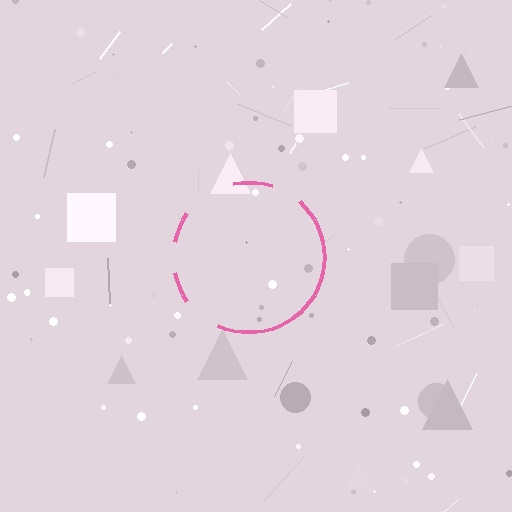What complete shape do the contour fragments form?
The contour fragments form a circle.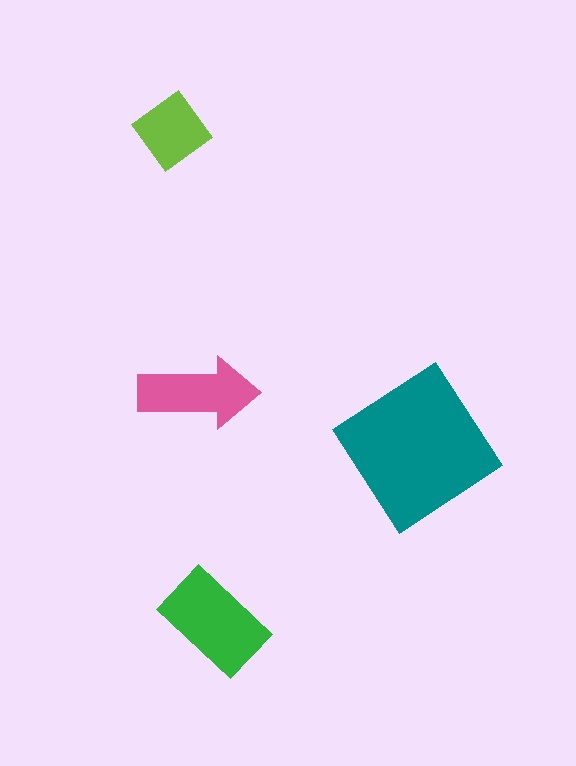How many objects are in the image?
There are 4 objects in the image.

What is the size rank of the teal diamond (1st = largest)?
1st.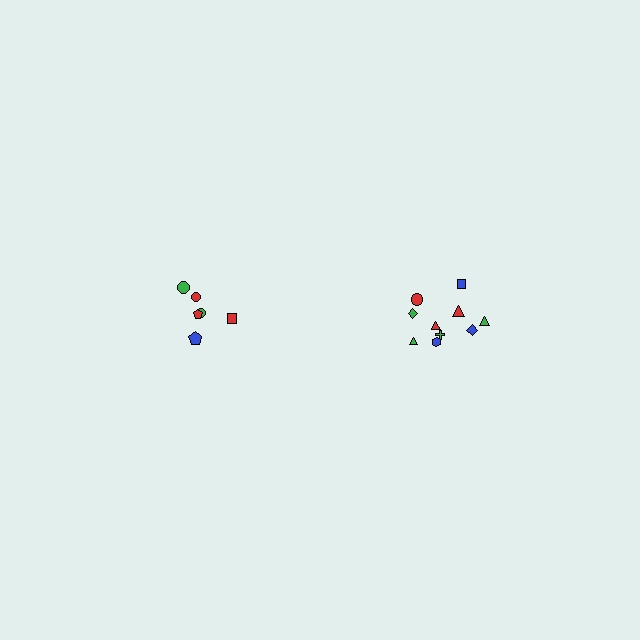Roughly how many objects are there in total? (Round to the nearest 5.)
Roughly 15 objects in total.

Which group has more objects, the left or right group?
The right group.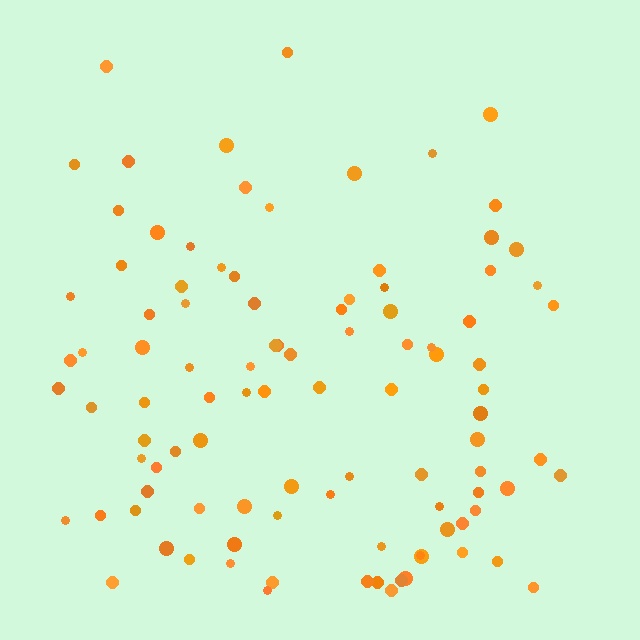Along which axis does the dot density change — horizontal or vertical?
Vertical.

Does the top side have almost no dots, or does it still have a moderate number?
Still a moderate number, just noticeably fewer than the bottom.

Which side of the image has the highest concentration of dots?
The bottom.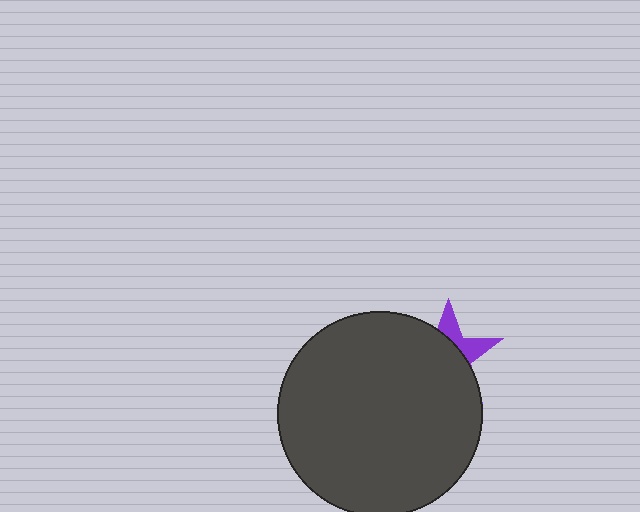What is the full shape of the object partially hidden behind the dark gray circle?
The partially hidden object is a purple star.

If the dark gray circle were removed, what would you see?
You would see the complete purple star.